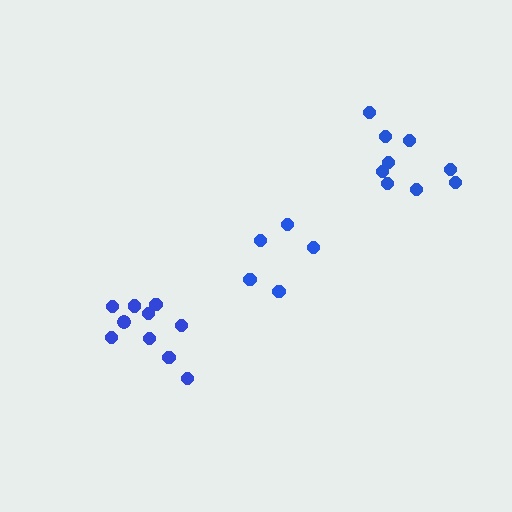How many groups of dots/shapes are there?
There are 3 groups.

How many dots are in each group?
Group 1: 10 dots, Group 2: 5 dots, Group 3: 9 dots (24 total).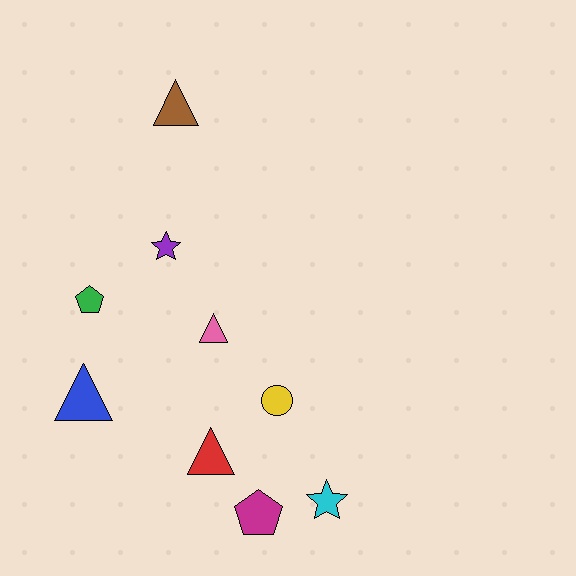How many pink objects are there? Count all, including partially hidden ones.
There is 1 pink object.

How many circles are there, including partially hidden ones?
There is 1 circle.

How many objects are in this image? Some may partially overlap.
There are 9 objects.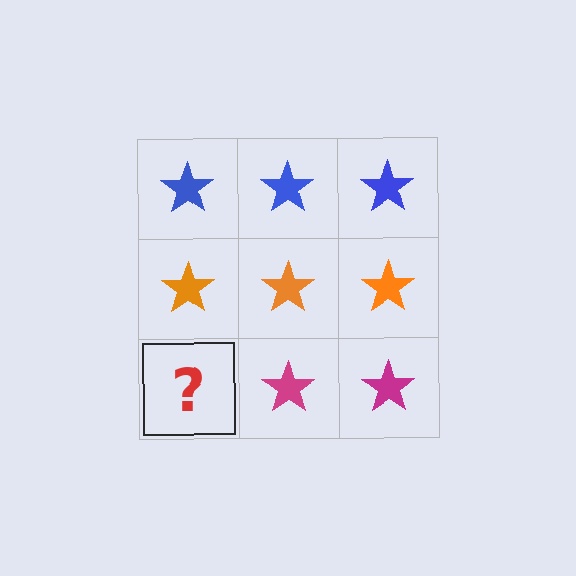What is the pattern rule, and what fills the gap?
The rule is that each row has a consistent color. The gap should be filled with a magenta star.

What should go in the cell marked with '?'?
The missing cell should contain a magenta star.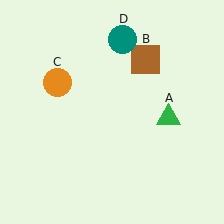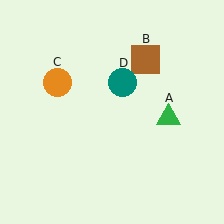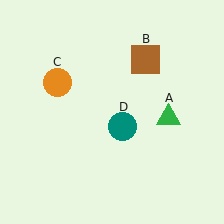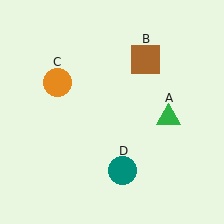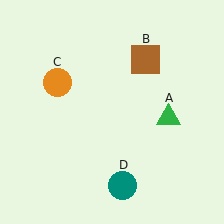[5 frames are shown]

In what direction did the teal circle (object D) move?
The teal circle (object D) moved down.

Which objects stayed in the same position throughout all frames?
Green triangle (object A) and brown square (object B) and orange circle (object C) remained stationary.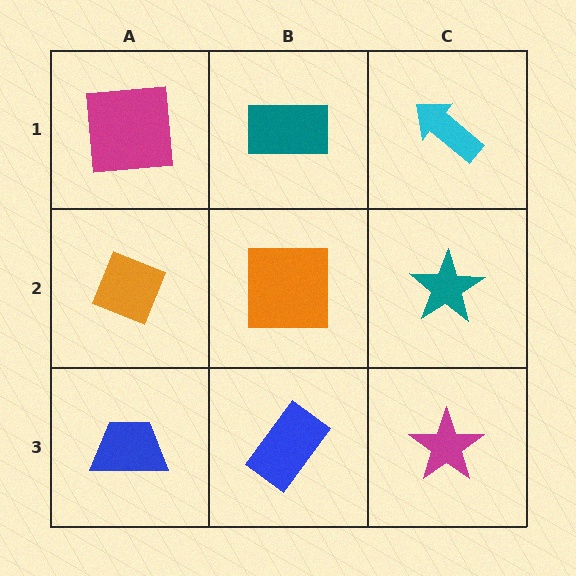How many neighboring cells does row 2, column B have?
4.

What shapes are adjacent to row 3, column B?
An orange square (row 2, column B), a blue trapezoid (row 3, column A), a magenta star (row 3, column C).